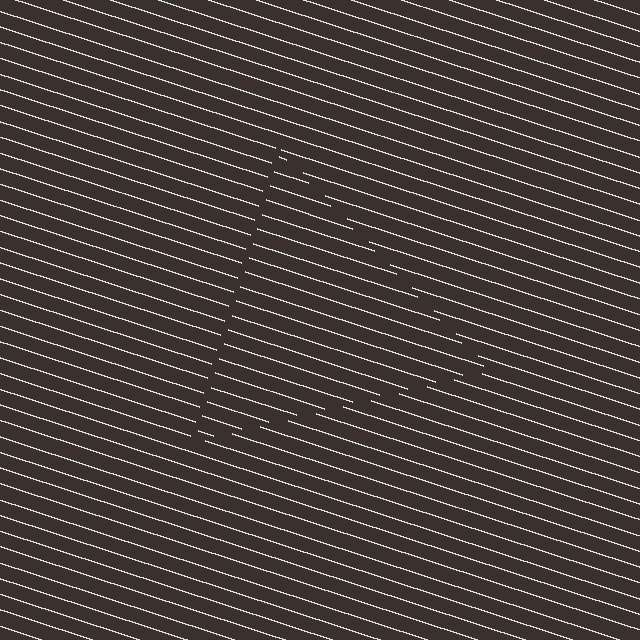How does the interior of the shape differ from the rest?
The interior of the shape contains the same grating, shifted by half a period — the contour is defined by the phase discontinuity where line-ends from the inner and outer gratings abut.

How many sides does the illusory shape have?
3 sides — the line-ends trace a triangle.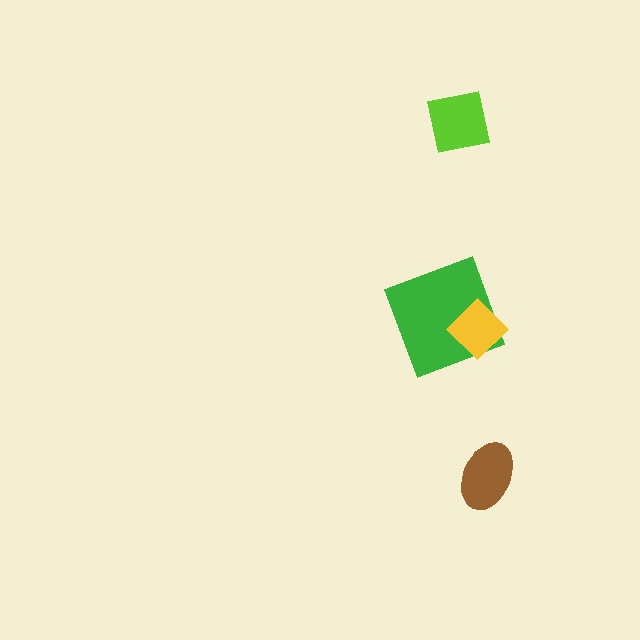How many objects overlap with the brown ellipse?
0 objects overlap with the brown ellipse.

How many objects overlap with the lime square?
0 objects overlap with the lime square.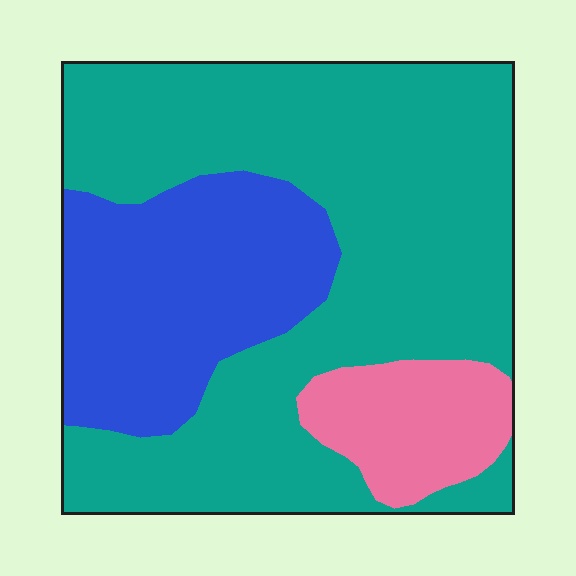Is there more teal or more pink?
Teal.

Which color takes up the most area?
Teal, at roughly 60%.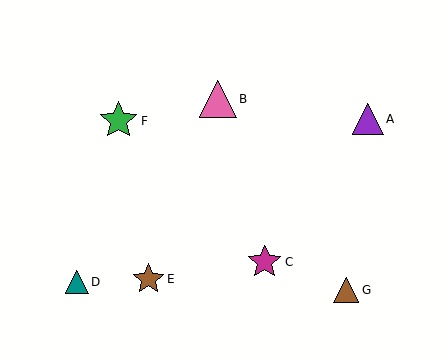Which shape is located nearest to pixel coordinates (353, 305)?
The brown triangle (labeled G) at (346, 290) is nearest to that location.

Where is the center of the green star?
The center of the green star is at (119, 121).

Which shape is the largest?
The green star (labeled F) is the largest.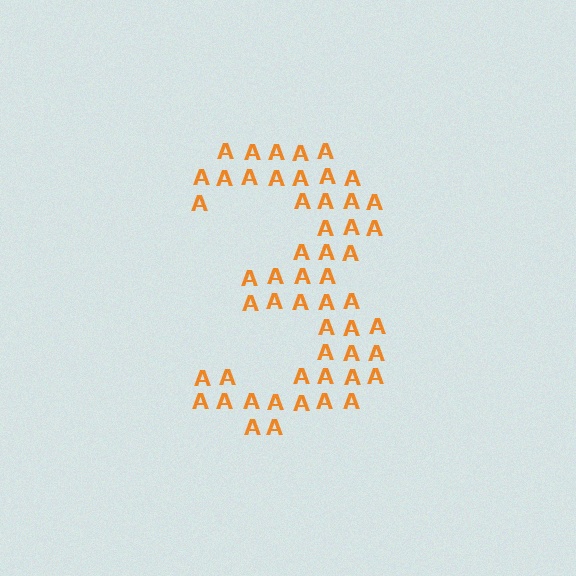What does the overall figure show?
The overall figure shows the digit 3.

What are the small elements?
The small elements are letter A's.